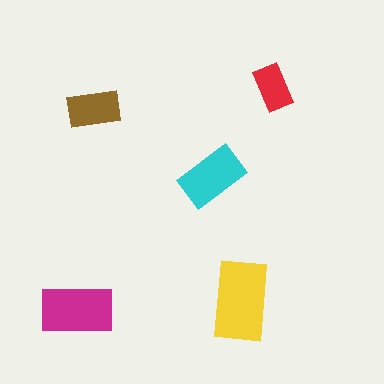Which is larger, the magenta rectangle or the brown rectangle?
The magenta one.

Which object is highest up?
The red rectangle is topmost.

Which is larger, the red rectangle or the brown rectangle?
The brown one.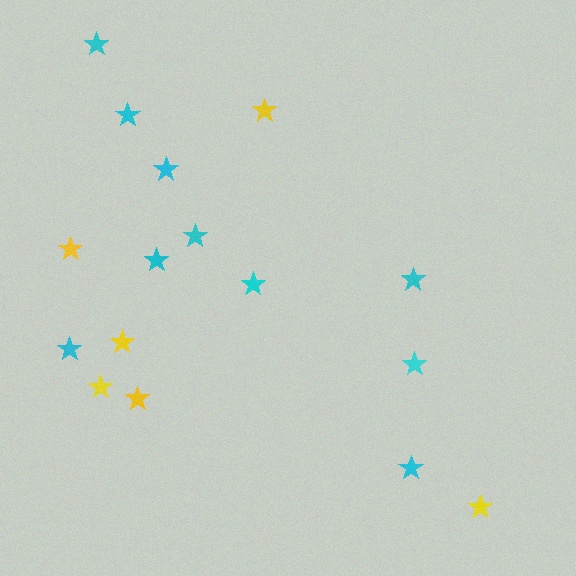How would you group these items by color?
There are 2 groups: one group of yellow stars (6) and one group of cyan stars (10).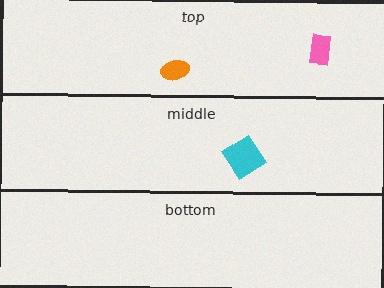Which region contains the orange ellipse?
The top region.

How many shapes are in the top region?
2.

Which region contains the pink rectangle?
The top region.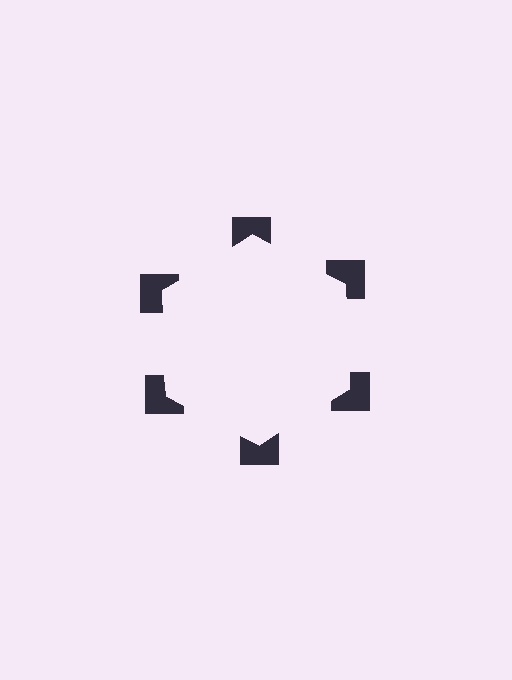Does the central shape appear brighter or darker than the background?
It typically appears slightly brighter than the background, even though no actual brightness change is drawn.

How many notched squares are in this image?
There are 6 — one at each vertex of the illusory hexagon.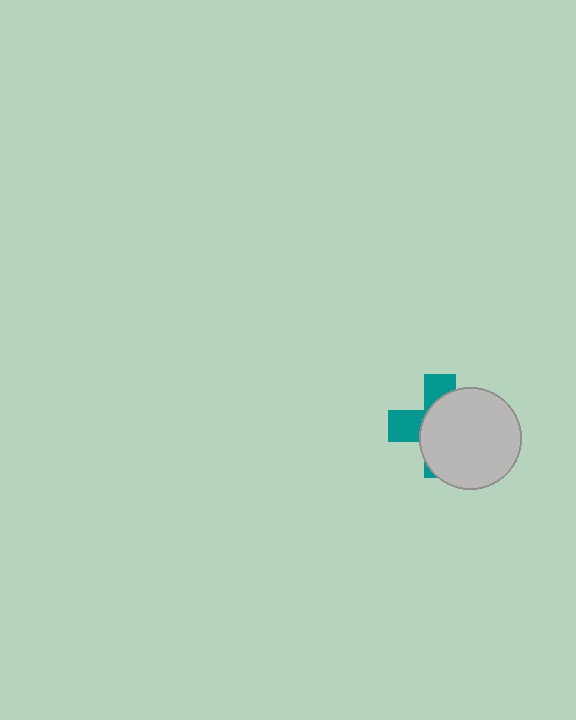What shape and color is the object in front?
The object in front is a light gray circle.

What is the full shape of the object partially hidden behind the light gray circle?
The partially hidden object is a teal cross.